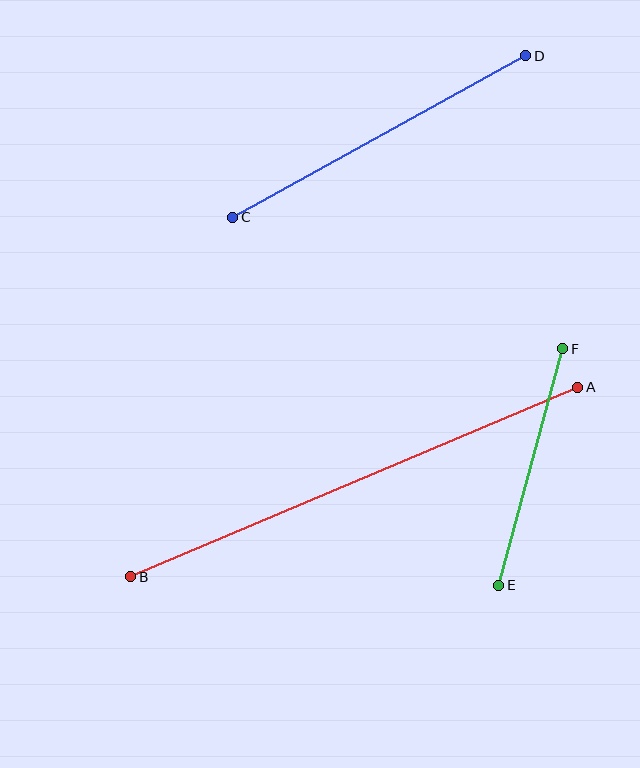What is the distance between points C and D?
The distance is approximately 335 pixels.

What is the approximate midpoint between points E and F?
The midpoint is at approximately (531, 467) pixels.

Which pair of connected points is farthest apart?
Points A and B are farthest apart.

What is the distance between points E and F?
The distance is approximately 245 pixels.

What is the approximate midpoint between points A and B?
The midpoint is at approximately (354, 482) pixels.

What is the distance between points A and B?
The distance is approximately 486 pixels.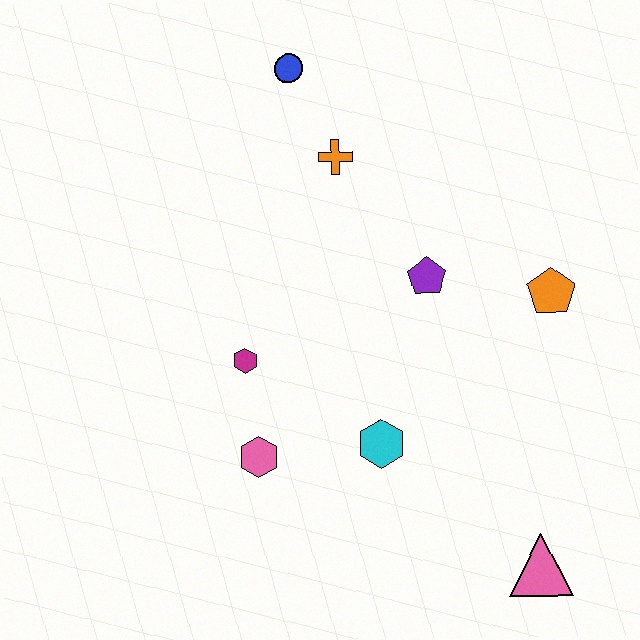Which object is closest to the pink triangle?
The cyan hexagon is closest to the pink triangle.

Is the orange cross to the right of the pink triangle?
No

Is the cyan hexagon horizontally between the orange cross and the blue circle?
No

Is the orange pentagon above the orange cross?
No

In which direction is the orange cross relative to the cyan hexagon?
The orange cross is above the cyan hexagon.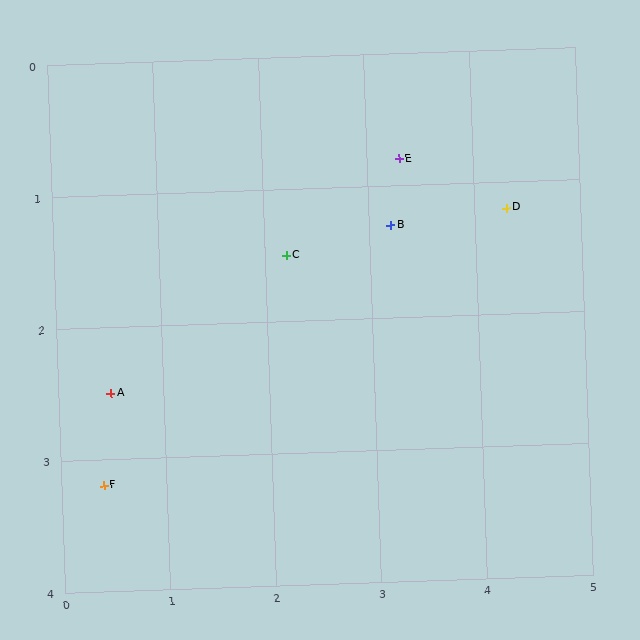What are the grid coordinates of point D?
Point D is at approximately (4.3, 1.2).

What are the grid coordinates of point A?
Point A is at approximately (0.5, 2.5).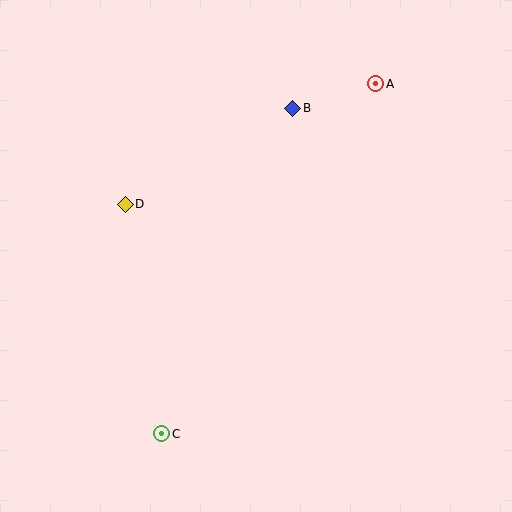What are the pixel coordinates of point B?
Point B is at (293, 108).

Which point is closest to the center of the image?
Point D at (125, 204) is closest to the center.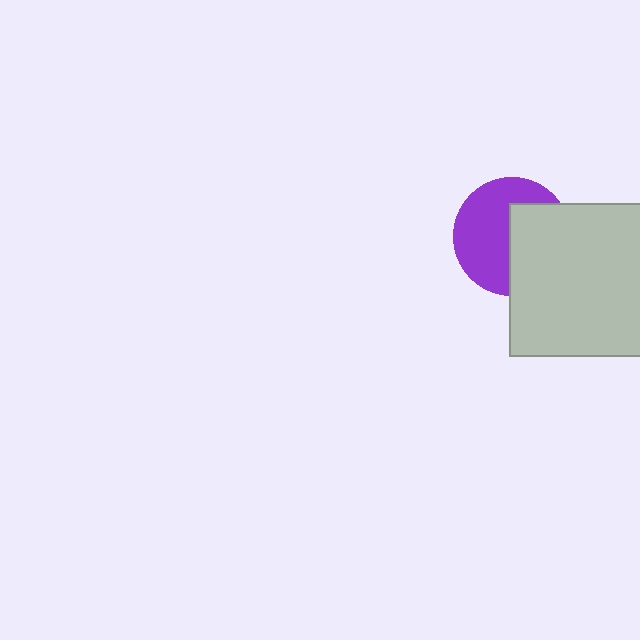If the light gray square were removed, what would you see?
You would see the complete purple circle.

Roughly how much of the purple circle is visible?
About half of it is visible (roughly 56%).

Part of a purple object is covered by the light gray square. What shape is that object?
It is a circle.